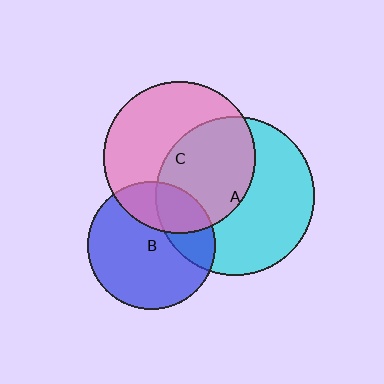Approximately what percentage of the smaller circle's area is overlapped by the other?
Approximately 25%.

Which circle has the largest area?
Circle A (cyan).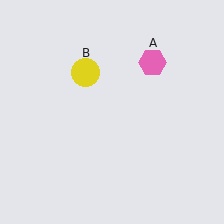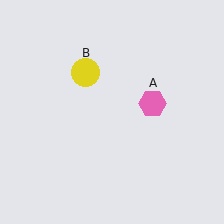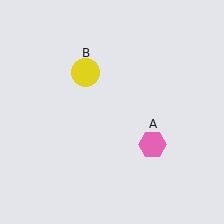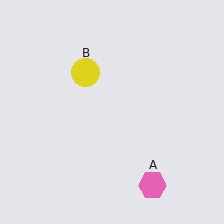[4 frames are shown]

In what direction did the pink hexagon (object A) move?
The pink hexagon (object A) moved down.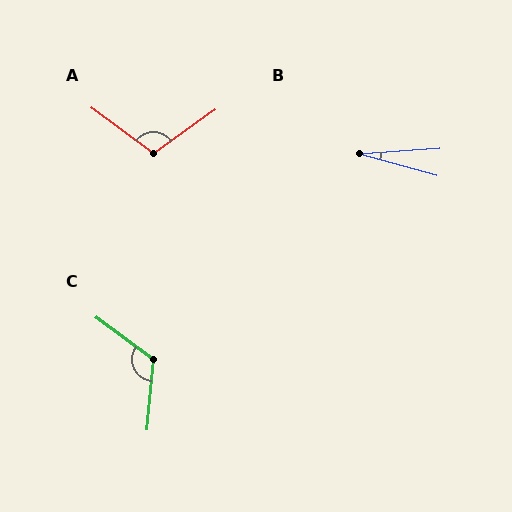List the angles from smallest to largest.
B (20°), A (108°), C (121°).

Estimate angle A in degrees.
Approximately 108 degrees.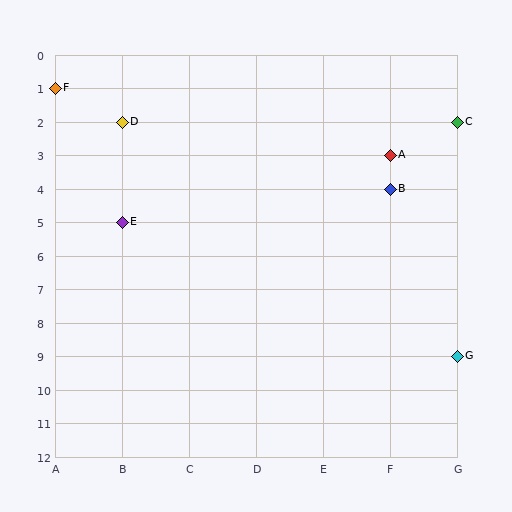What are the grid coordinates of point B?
Point B is at grid coordinates (F, 4).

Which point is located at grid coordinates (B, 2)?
Point D is at (B, 2).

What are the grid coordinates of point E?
Point E is at grid coordinates (B, 5).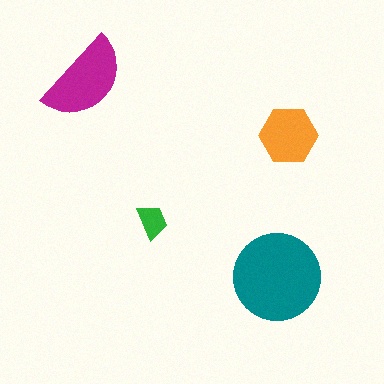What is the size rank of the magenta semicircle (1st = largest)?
2nd.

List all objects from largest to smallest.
The teal circle, the magenta semicircle, the orange hexagon, the green trapezoid.